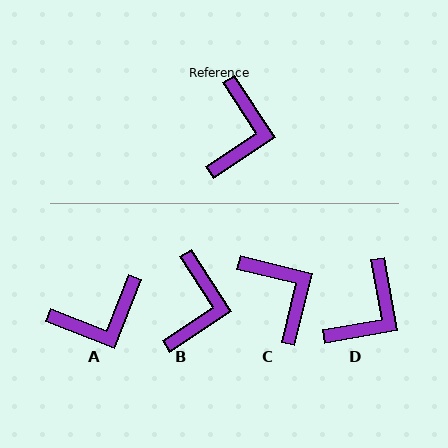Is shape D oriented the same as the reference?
No, it is off by about 23 degrees.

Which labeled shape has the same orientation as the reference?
B.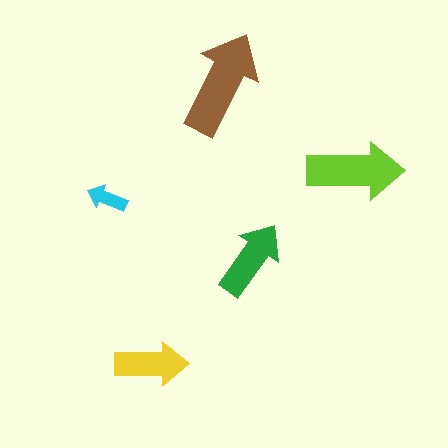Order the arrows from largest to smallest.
the brown one, the lime one, the green one, the yellow one, the cyan one.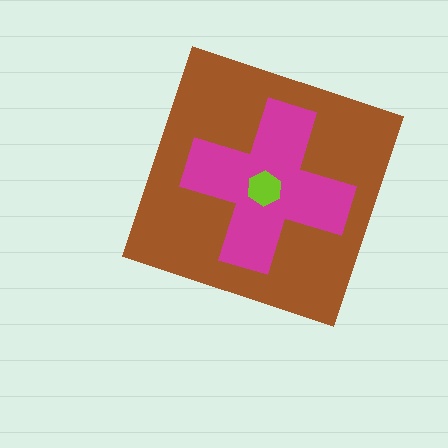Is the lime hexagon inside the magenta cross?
Yes.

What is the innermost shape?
The lime hexagon.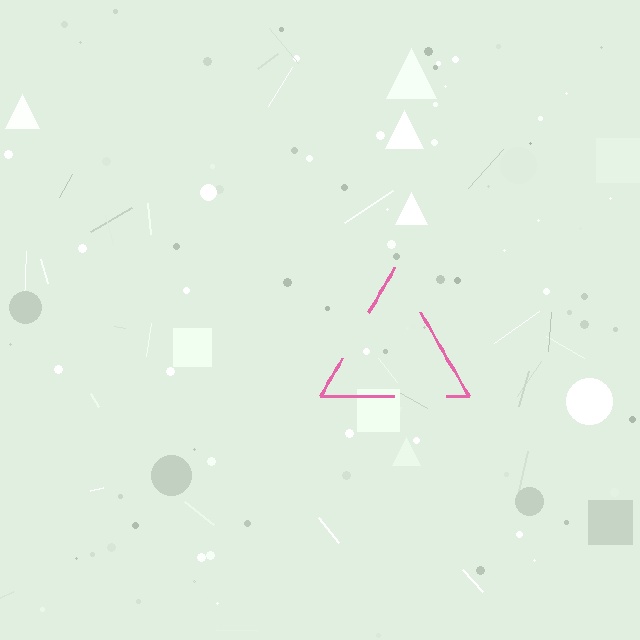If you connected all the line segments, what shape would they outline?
They would outline a triangle.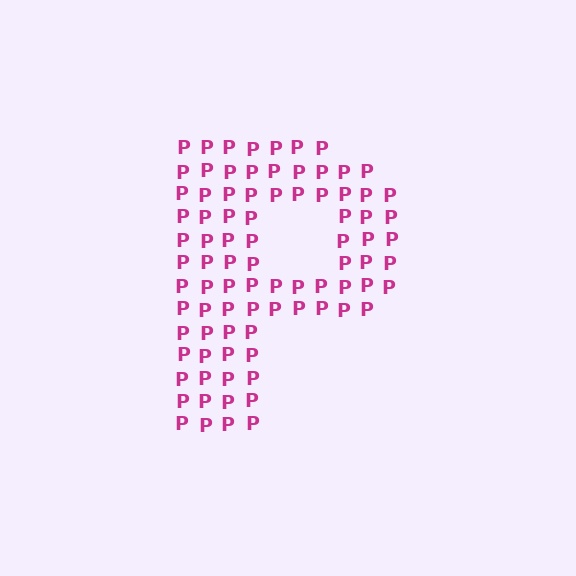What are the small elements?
The small elements are letter P's.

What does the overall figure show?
The overall figure shows the letter P.